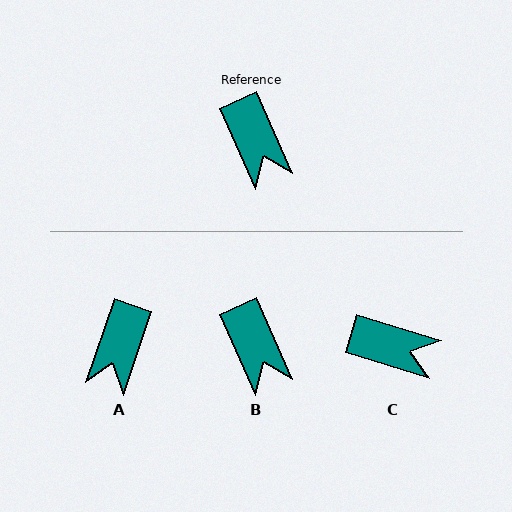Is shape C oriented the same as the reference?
No, it is off by about 49 degrees.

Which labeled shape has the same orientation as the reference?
B.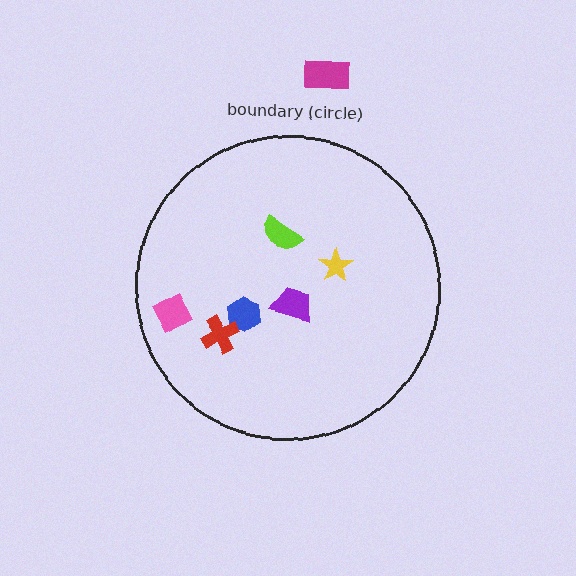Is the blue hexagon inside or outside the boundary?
Inside.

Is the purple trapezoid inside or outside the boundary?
Inside.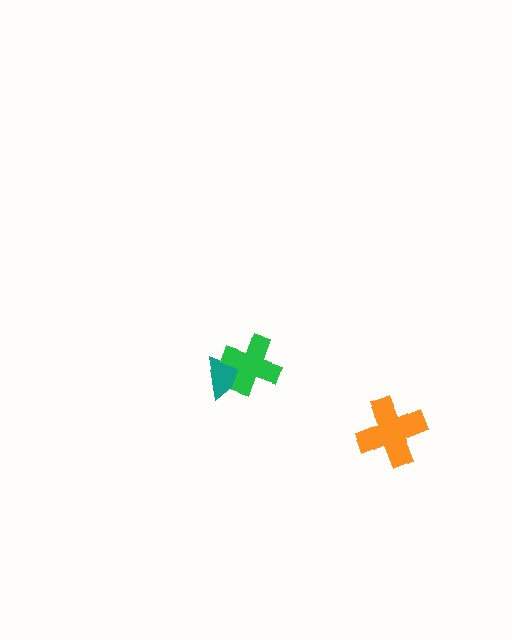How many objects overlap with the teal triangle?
1 object overlaps with the teal triangle.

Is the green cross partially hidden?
No, no other shape covers it.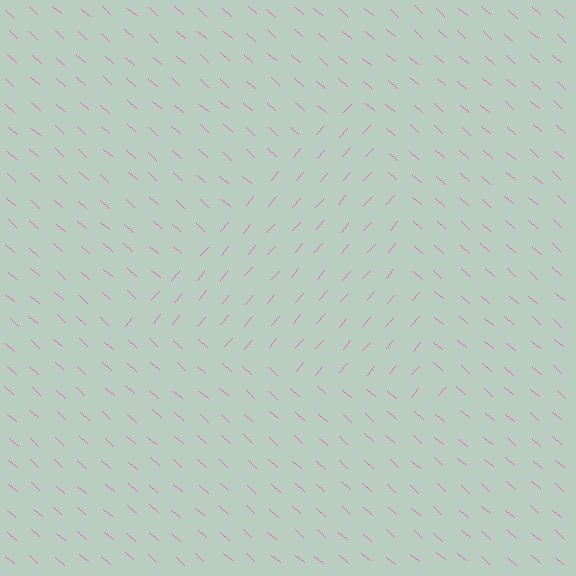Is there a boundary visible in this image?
Yes, there is a texture boundary formed by a change in line orientation.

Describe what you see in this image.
The image is filled with small pink line segments. A triangle region in the image has lines oriented differently from the surrounding lines, creating a visible texture boundary.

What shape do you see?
I see a triangle.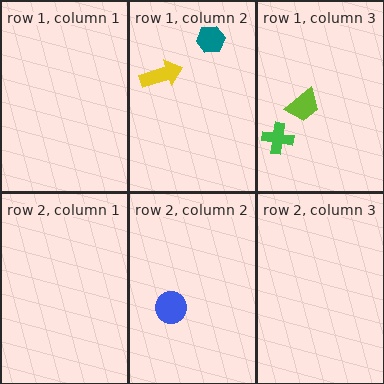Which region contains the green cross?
The row 1, column 3 region.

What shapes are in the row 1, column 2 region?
The yellow arrow, the teal hexagon.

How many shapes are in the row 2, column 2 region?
1.